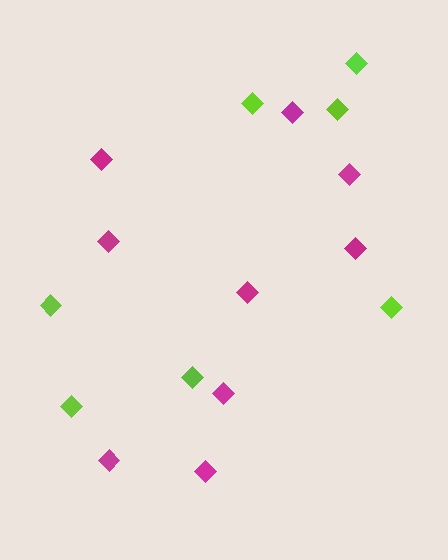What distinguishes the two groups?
There are 2 groups: one group of lime diamonds (7) and one group of magenta diamonds (9).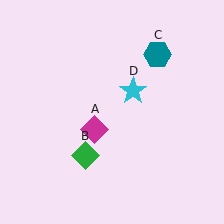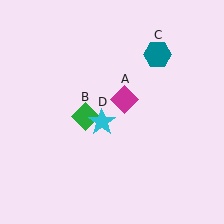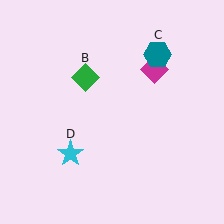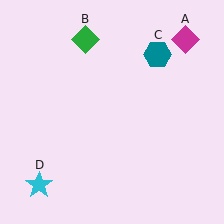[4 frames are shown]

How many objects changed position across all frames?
3 objects changed position: magenta diamond (object A), green diamond (object B), cyan star (object D).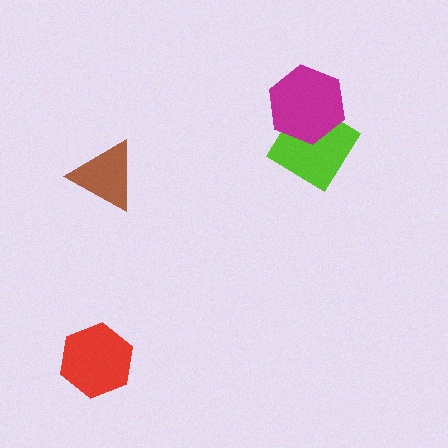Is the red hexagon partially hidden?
No, no other shape covers it.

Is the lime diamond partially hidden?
Yes, it is partially covered by another shape.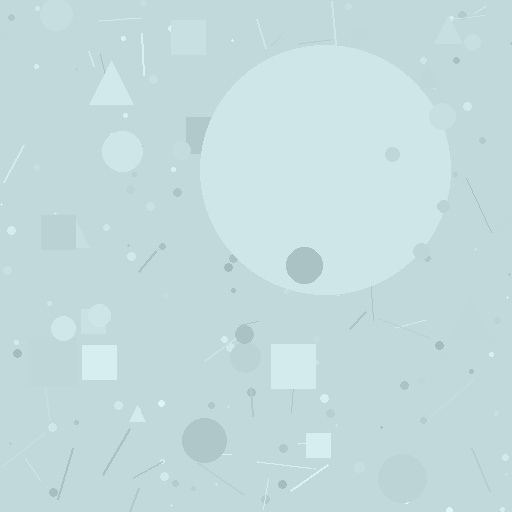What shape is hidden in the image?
A circle is hidden in the image.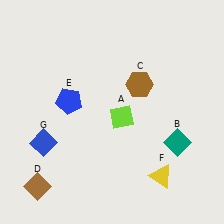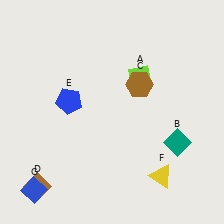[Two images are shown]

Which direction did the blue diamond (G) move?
The blue diamond (G) moved down.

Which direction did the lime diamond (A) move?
The lime diamond (A) moved up.